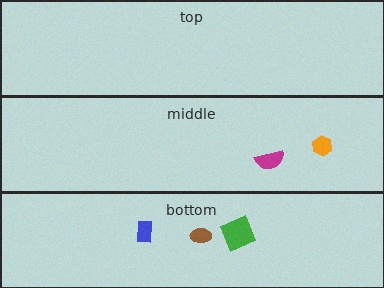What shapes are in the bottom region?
The green square, the brown ellipse, the blue rectangle.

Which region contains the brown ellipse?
The bottom region.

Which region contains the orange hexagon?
The middle region.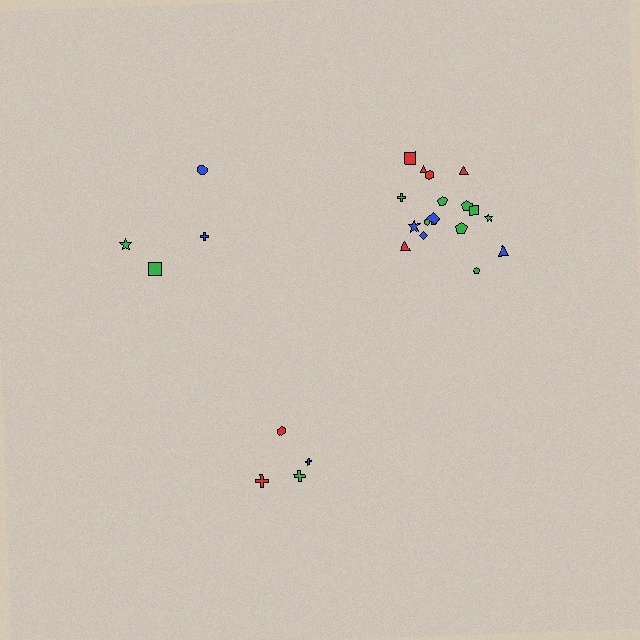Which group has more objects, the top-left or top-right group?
The top-right group.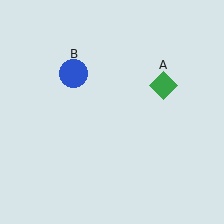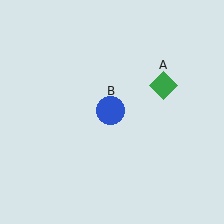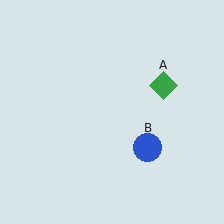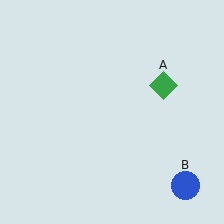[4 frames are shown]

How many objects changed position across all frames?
1 object changed position: blue circle (object B).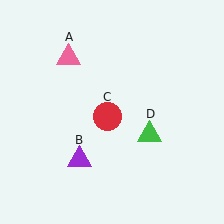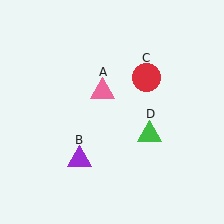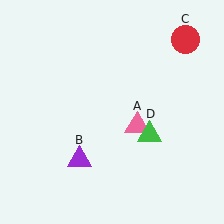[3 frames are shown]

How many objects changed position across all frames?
2 objects changed position: pink triangle (object A), red circle (object C).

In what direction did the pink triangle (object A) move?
The pink triangle (object A) moved down and to the right.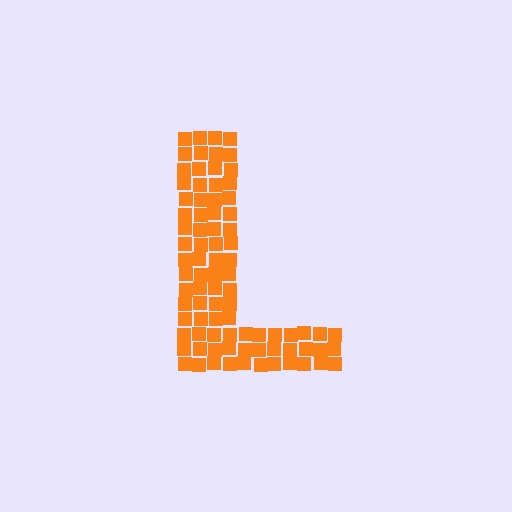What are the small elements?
The small elements are squares.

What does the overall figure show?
The overall figure shows the letter L.